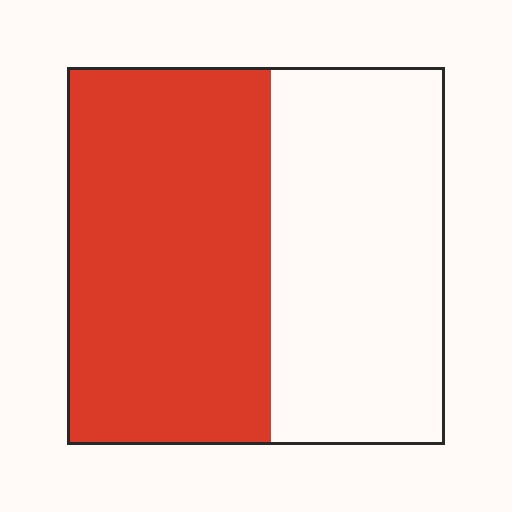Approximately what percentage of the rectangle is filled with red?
Approximately 55%.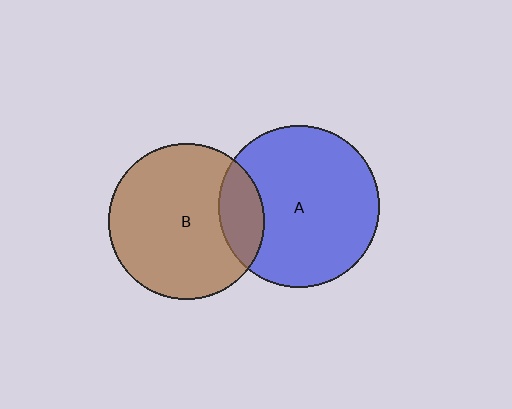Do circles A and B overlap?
Yes.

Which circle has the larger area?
Circle A (blue).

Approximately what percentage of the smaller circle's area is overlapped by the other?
Approximately 20%.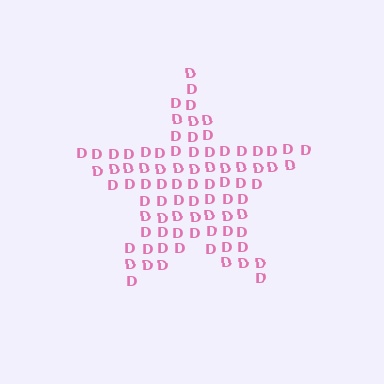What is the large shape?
The large shape is a star.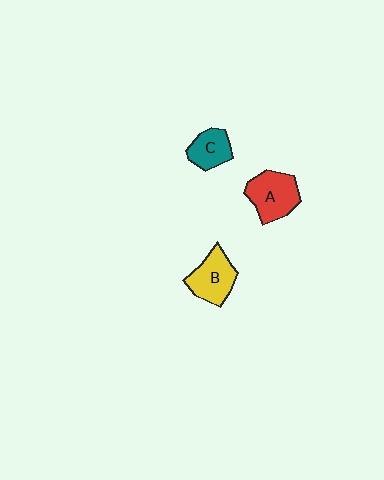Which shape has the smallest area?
Shape C (teal).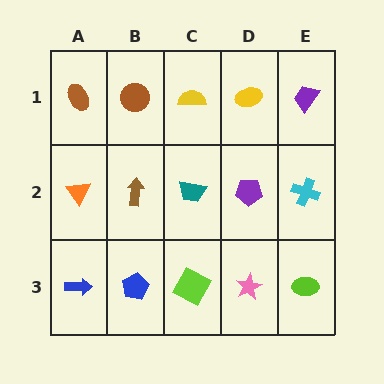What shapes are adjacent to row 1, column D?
A purple pentagon (row 2, column D), a yellow semicircle (row 1, column C), a purple trapezoid (row 1, column E).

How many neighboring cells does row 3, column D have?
3.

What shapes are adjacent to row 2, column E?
A purple trapezoid (row 1, column E), a lime ellipse (row 3, column E), a purple pentagon (row 2, column D).